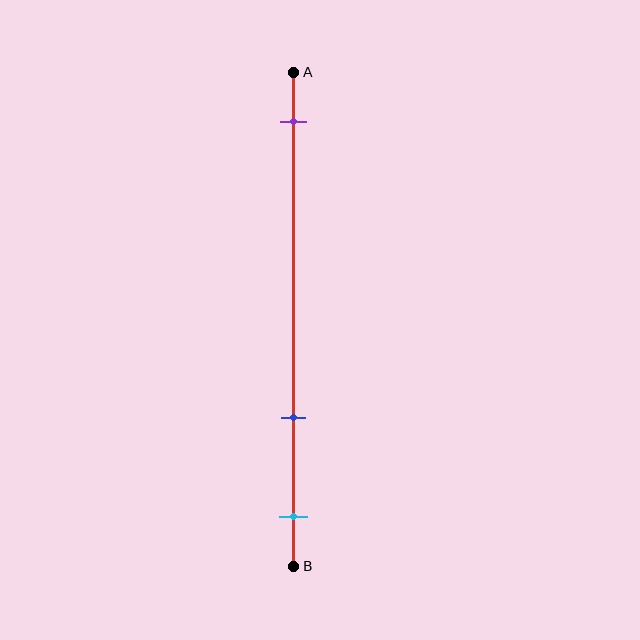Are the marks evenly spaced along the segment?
No, the marks are not evenly spaced.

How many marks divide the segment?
There are 3 marks dividing the segment.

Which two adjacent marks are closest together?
The blue and cyan marks are the closest adjacent pair.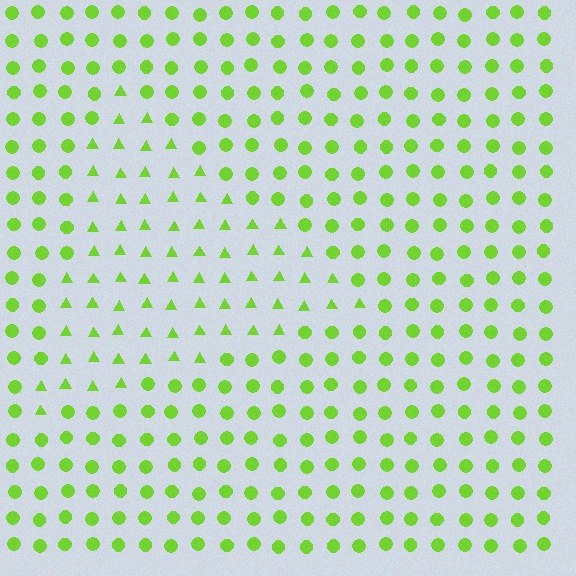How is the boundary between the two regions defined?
The boundary is defined by a change in element shape: triangles inside vs. circles outside. All elements share the same color and spacing.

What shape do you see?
I see a triangle.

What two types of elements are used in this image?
The image uses triangles inside the triangle region and circles outside it.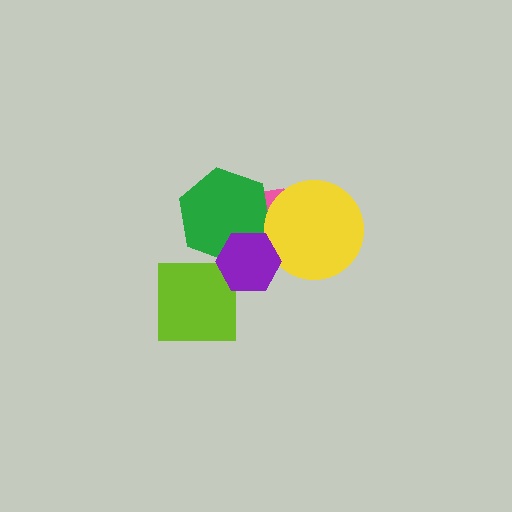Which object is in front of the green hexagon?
The purple hexagon is in front of the green hexagon.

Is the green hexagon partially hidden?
Yes, it is partially covered by another shape.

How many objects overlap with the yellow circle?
3 objects overlap with the yellow circle.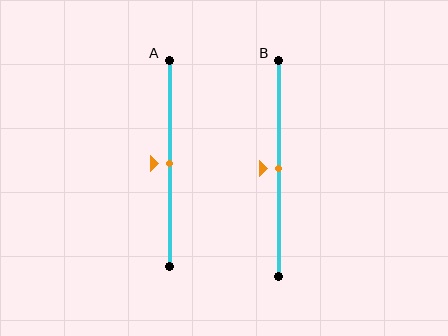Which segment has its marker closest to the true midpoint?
Segment A has its marker closest to the true midpoint.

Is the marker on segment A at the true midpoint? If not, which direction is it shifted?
Yes, the marker on segment A is at the true midpoint.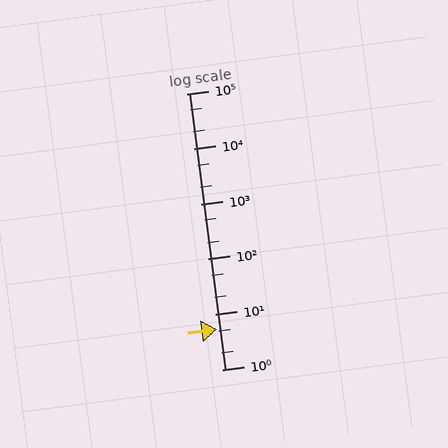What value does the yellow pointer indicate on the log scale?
The pointer indicates approximately 5.3.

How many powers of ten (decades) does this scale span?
The scale spans 5 decades, from 1 to 100000.